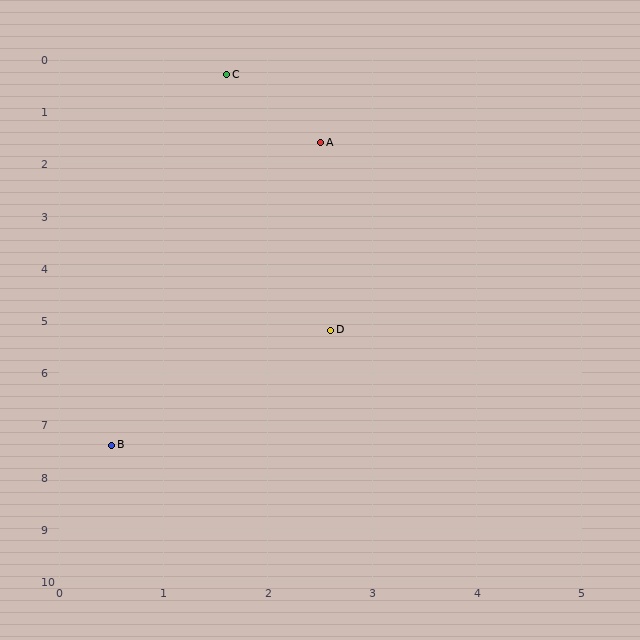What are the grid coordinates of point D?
Point D is at approximately (2.6, 5.2).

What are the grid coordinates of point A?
Point A is at approximately (2.5, 1.6).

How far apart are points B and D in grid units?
Points B and D are about 3.0 grid units apart.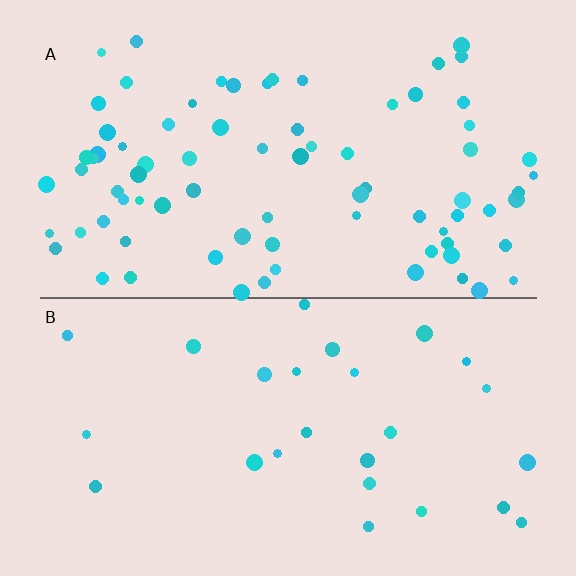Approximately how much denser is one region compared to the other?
Approximately 3.0× — region A over region B.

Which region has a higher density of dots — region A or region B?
A (the top).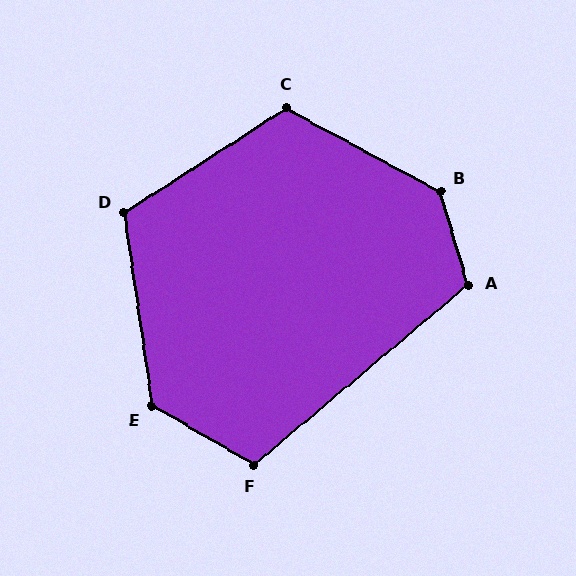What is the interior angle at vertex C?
Approximately 119 degrees (obtuse).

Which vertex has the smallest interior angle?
F, at approximately 110 degrees.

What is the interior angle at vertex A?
Approximately 113 degrees (obtuse).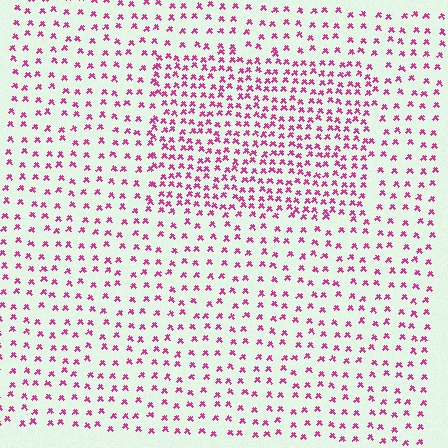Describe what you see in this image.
The image contains small magenta elements arranged at two different densities. A rectangle-shaped region is visible where the elements are more densely packed than the surrounding area.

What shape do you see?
I see a rectangle.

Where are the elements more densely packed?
The elements are more densely packed inside the rectangle boundary.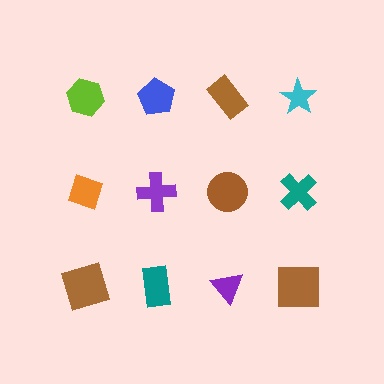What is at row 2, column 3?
A brown circle.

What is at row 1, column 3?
A brown rectangle.